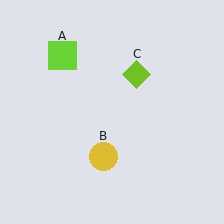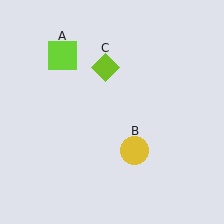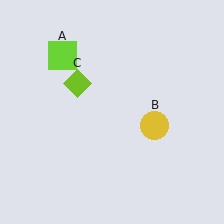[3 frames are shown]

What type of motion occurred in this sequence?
The yellow circle (object B), lime diamond (object C) rotated counterclockwise around the center of the scene.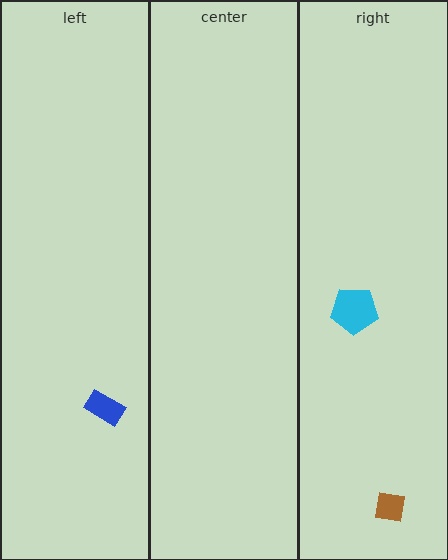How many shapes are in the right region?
2.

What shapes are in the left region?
The blue rectangle.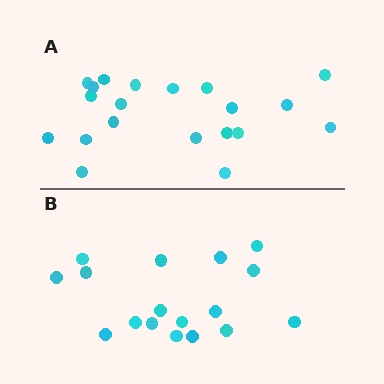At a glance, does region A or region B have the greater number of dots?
Region A (the top region) has more dots.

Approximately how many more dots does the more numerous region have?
Region A has just a few more — roughly 2 or 3 more dots than region B.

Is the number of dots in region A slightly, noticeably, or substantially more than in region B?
Region A has only slightly more — the two regions are fairly close. The ratio is roughly 1.2 to 1.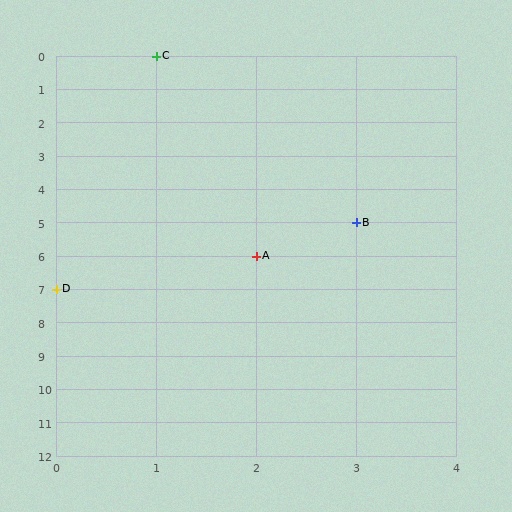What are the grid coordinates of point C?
Point C is at grid coordinates (1, 0).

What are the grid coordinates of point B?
Point B is at grid coordinates (3, 5).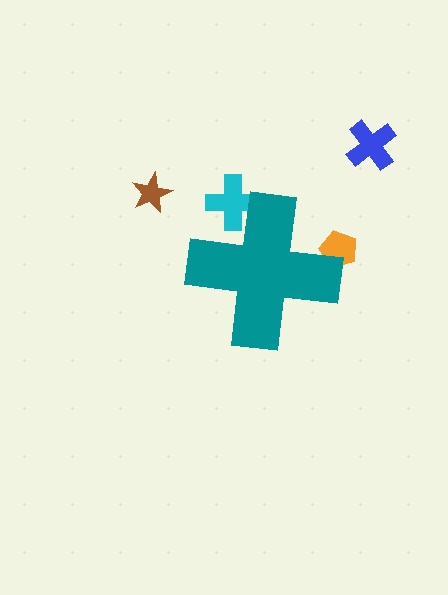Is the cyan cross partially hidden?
Yes, the cyan cross is partially hidden behind the teal cross.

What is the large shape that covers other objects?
A teal cross.